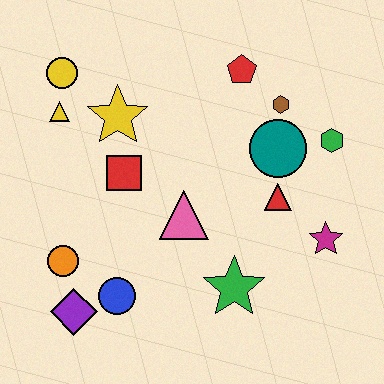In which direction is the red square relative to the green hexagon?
The red square is to the left of the green hexagon.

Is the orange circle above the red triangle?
No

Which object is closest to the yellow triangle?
The yellow circle is closest to the yellow triangle.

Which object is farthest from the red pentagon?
The purple diamond is farthest from the red pentagon.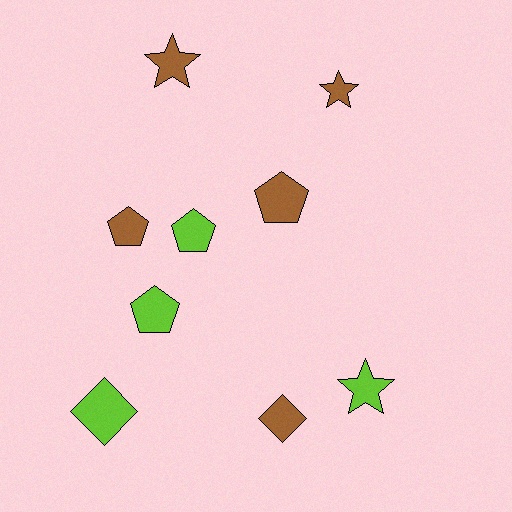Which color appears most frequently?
Brown, with 5 objects.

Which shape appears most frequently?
Pentagon, with 4 objects.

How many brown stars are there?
There are 2 brown stars.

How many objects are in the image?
There are 9 objects.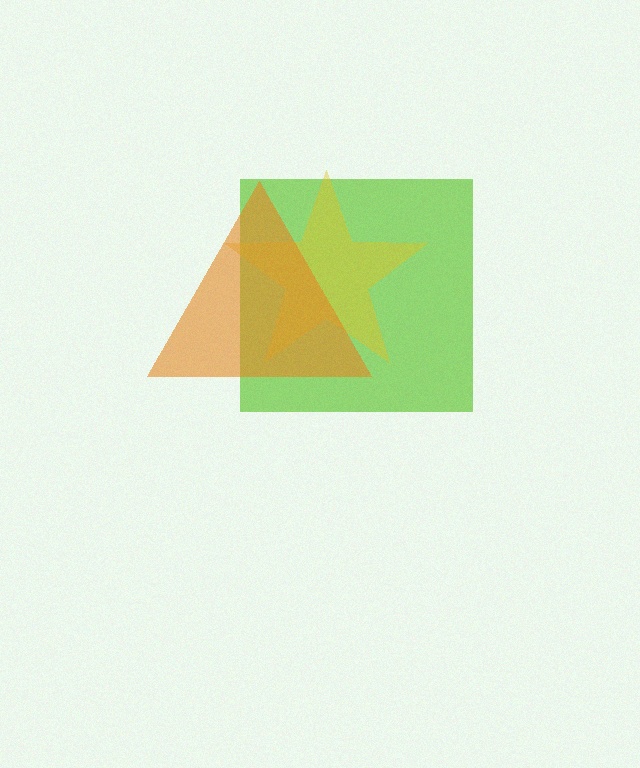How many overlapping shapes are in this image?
There are 3 overlapping shapes in the image.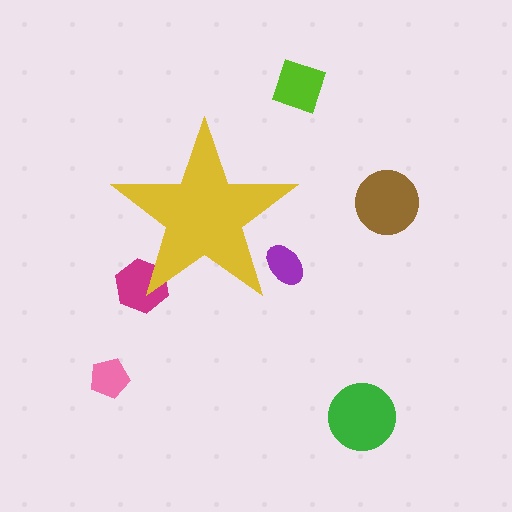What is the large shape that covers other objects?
A yellow star.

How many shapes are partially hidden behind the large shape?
2 shapes are partially hidden.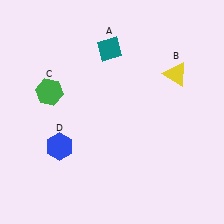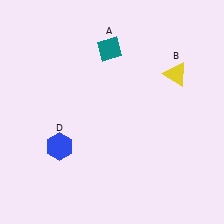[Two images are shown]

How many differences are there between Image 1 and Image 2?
There is 1 difference between the two images.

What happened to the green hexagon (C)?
The green hexagon (C) was removed in Image 2. It was in the top-left area of Image 1.